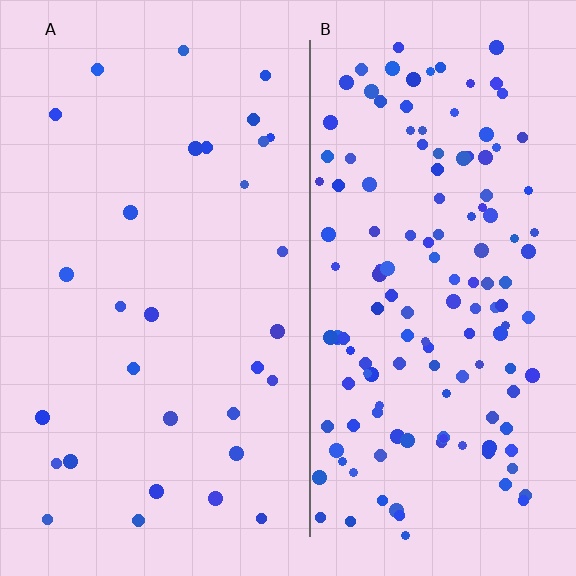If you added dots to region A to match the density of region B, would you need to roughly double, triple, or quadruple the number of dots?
Approximately quadruple.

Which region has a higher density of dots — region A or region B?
B (the right).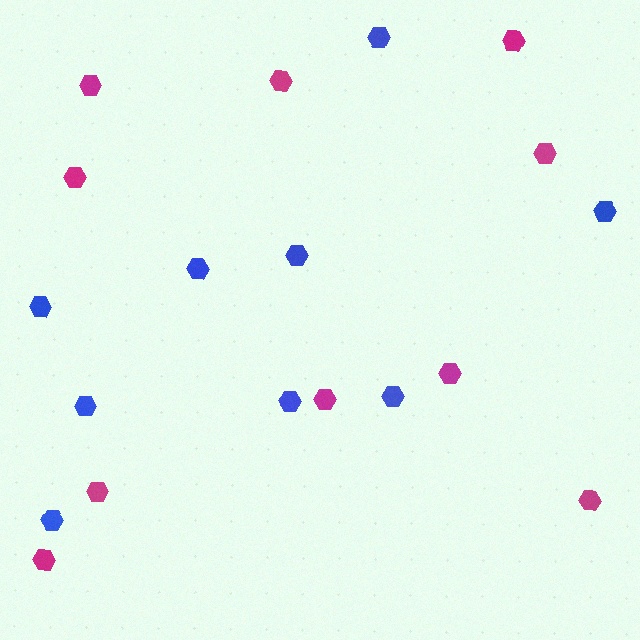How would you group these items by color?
There are 2 groups: one group of blue hexagons (9) and one group of magenta hexagons (10).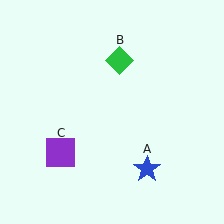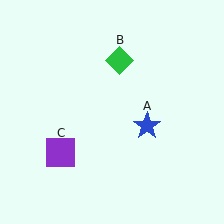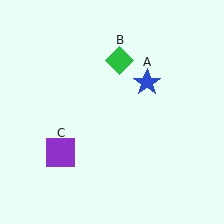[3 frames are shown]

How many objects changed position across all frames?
1 object changed position: blue star (object A).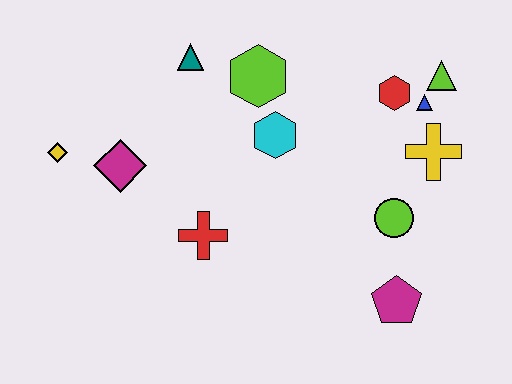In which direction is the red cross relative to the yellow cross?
The red cross is to the left of the yellow cross.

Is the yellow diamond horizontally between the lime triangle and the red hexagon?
No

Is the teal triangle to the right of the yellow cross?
No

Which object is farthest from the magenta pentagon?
The yellow diamond is farthest from the magenta pentagon.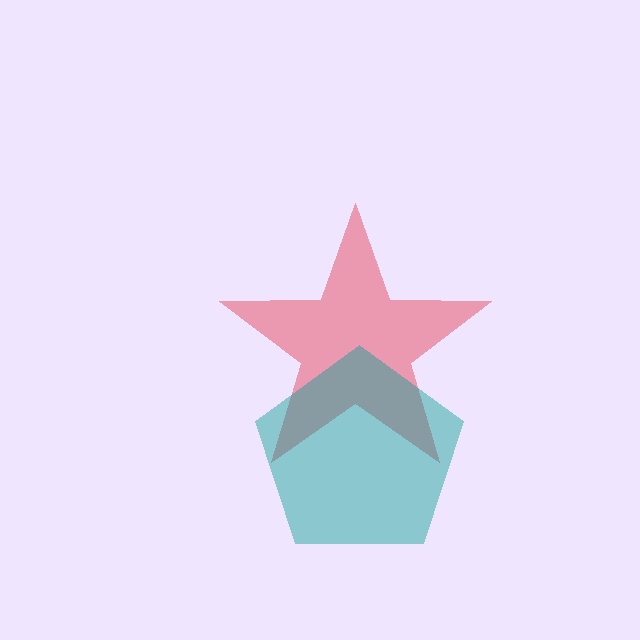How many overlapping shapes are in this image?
There are 2 overlapping shapes in the image.